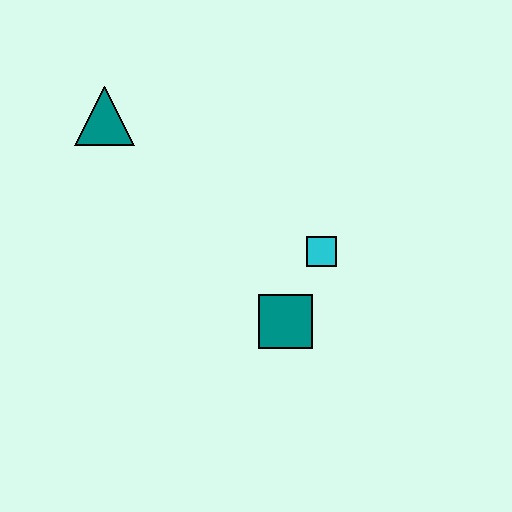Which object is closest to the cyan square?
The teal square is closest to the cyan square.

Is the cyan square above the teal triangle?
No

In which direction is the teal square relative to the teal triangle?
The teal square is below the teal triangle.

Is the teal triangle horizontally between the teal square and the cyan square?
No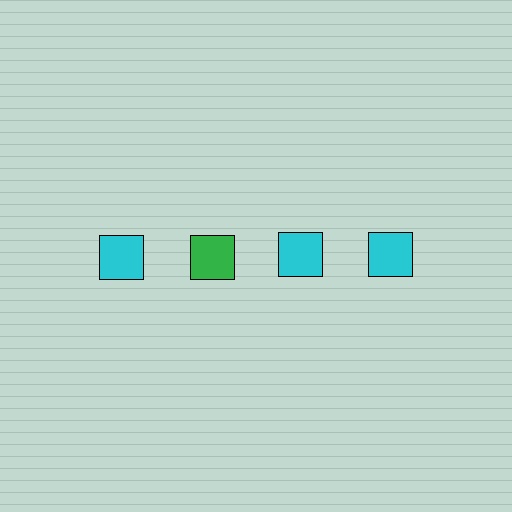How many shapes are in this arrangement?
There are 4 shapes arranged in a grid pattern.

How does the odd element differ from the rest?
It has a different color: green instead of cyan.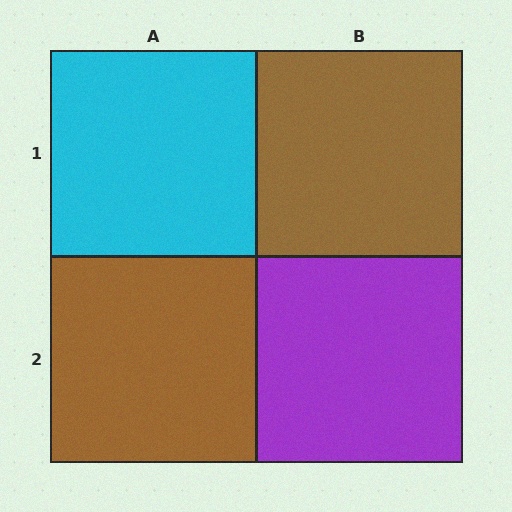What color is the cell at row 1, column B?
Brown.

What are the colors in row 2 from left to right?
Brown, purple.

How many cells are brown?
2 cells are brown.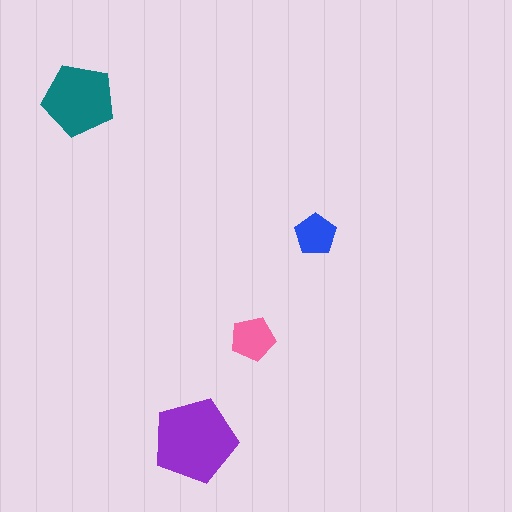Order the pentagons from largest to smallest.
the purple one, the teal one, the pink one, the blue one.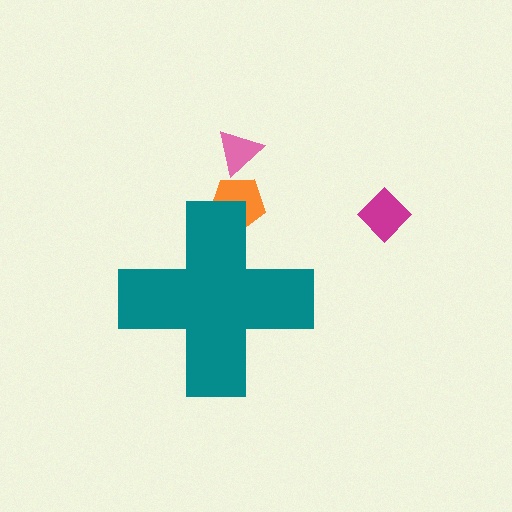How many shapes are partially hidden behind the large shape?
1 shape is partially hidden.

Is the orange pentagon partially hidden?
Yes, the orange pentagon is partially hidden behind the teal cross.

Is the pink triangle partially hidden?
No, the pink triangle is fully visible.